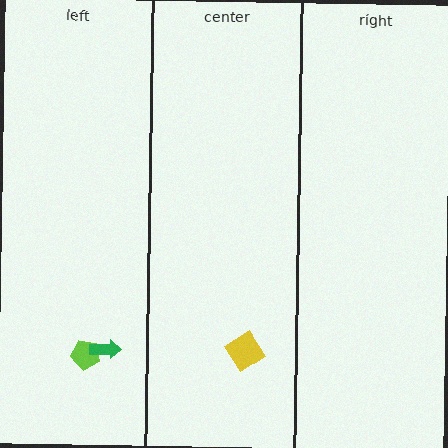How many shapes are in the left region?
2.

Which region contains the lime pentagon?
The left region.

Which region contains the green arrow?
The left region.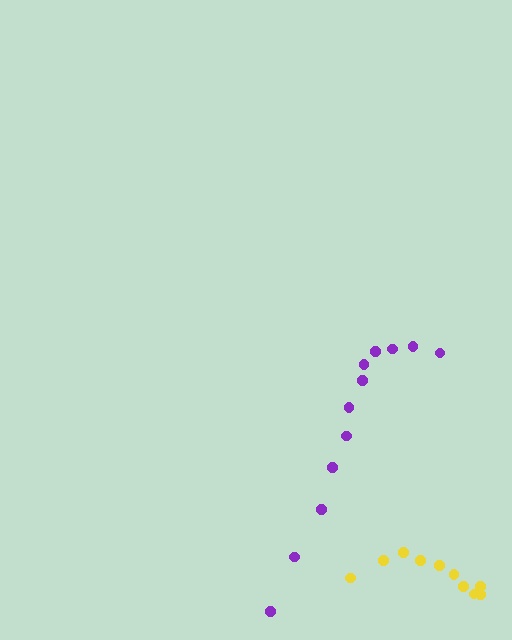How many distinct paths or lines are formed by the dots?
There are 2 distinct paths.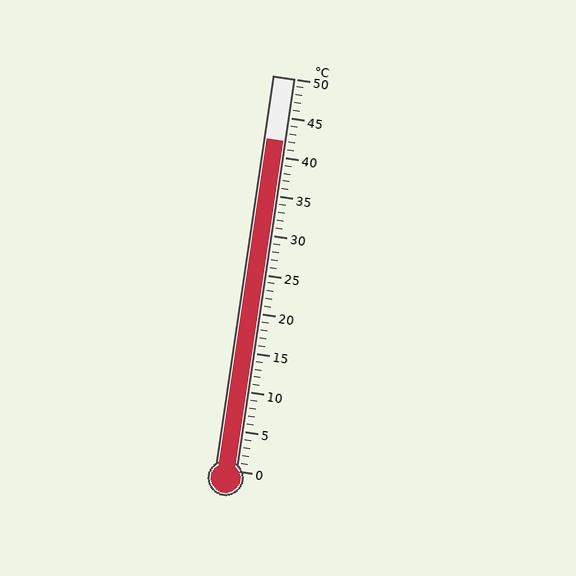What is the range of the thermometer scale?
The thermometer scale ranges from 0°C to 50°C.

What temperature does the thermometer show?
The thermometer shows approximately 42°C.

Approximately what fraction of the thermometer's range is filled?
The thermometer is filled to approximately 85% of its range.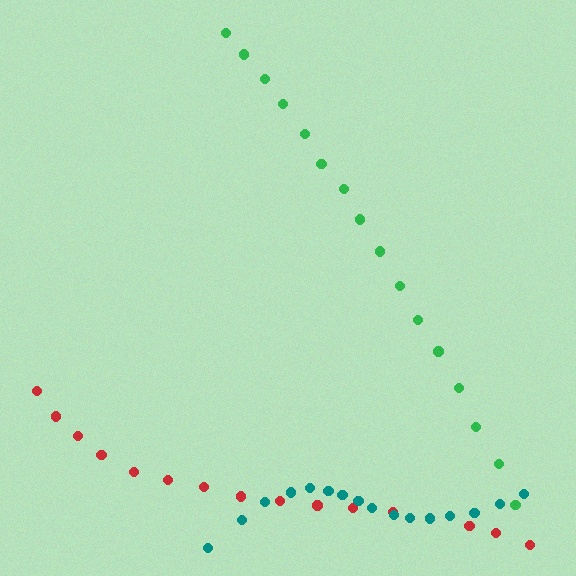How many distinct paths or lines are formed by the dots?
There are 3 distinct paths.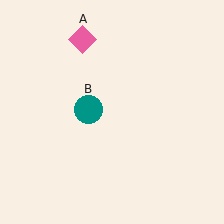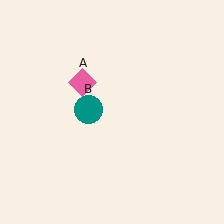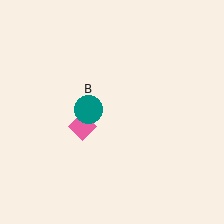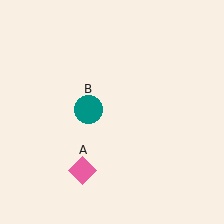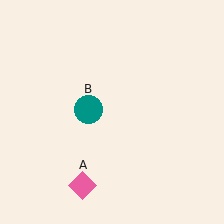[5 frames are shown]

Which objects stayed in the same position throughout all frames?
Teal circle (object B) remained stationary.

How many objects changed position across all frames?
1 object changed position: pink diamond (object A).